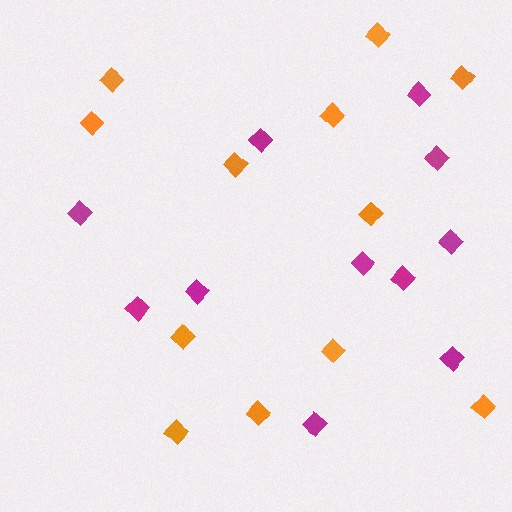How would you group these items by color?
There are 2 groups: one group of magenta diamonds (11) and one group of orange diamonds (12).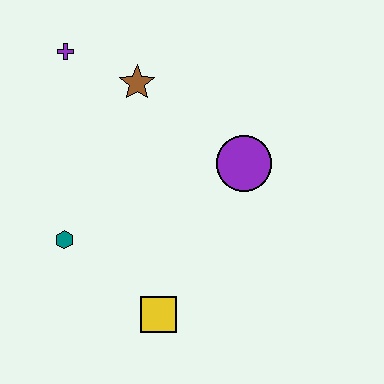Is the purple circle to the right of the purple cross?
Yes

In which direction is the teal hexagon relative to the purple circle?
The teal hexagon is to the left of the purple circle.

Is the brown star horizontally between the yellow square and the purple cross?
Yes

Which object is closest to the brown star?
The purple cross is closest to the brown star.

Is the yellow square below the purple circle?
Yes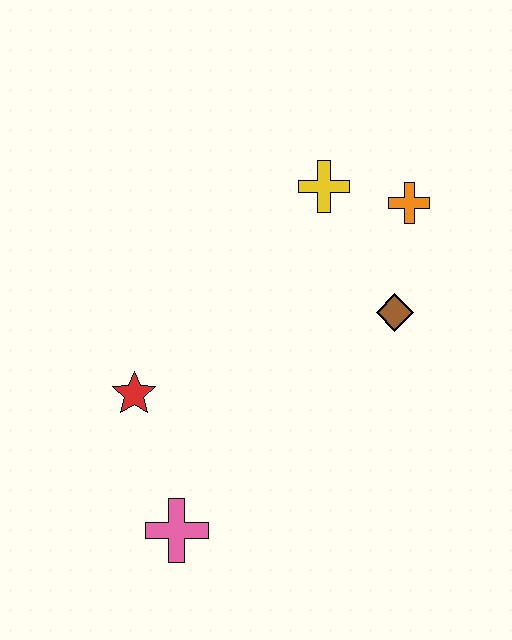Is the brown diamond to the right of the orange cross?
No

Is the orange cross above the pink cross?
Yes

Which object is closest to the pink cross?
The red star is closest to the pink cross.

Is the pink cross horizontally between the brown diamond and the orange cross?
No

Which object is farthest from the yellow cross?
The pink cross is farthest from the yellow cross.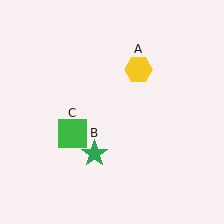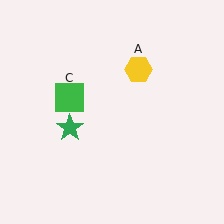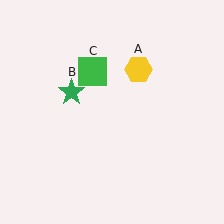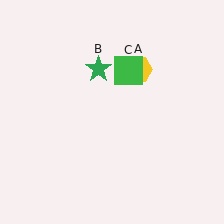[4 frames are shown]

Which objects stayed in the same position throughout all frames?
Yellow hexagon (object A) remained stationary.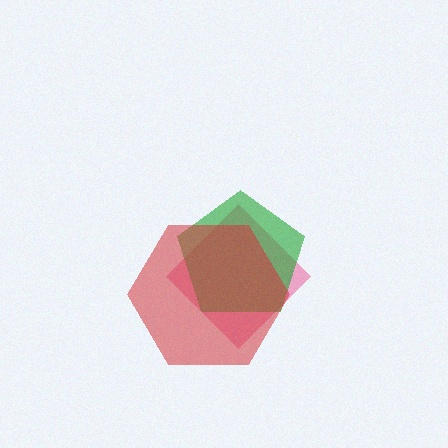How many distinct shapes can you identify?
There are 3 distinct shapes: a pink diamond, a green pentagon, a red hexagon.